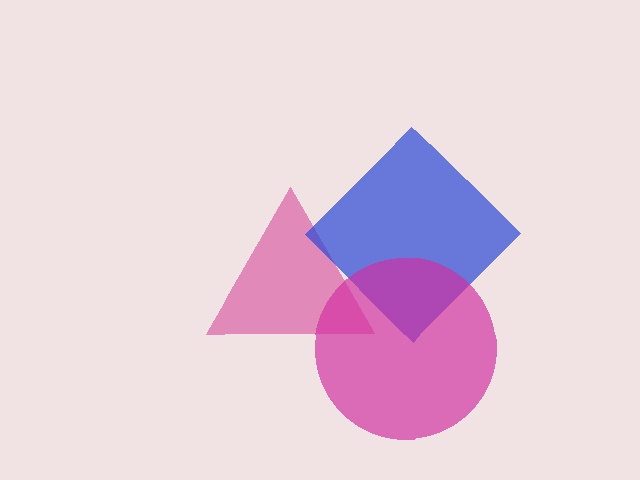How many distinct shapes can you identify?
There are 3 distinct shapes: a pink triangle, a blue diamond, a magenta circle.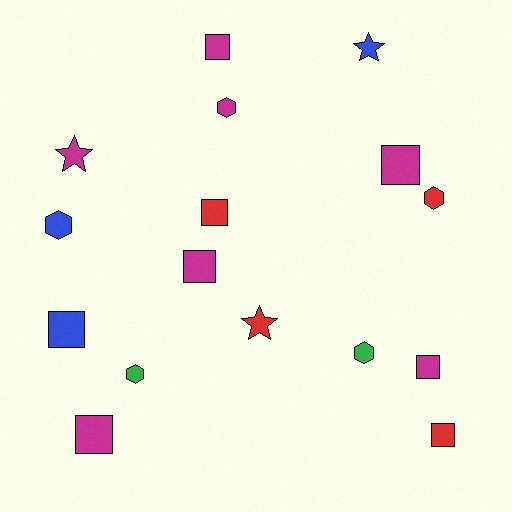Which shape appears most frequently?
Square, with 8 objects.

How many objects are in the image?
There are 16 objects.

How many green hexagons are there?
There are 2 green hexagons.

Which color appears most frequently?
Magenta, with 7 objects.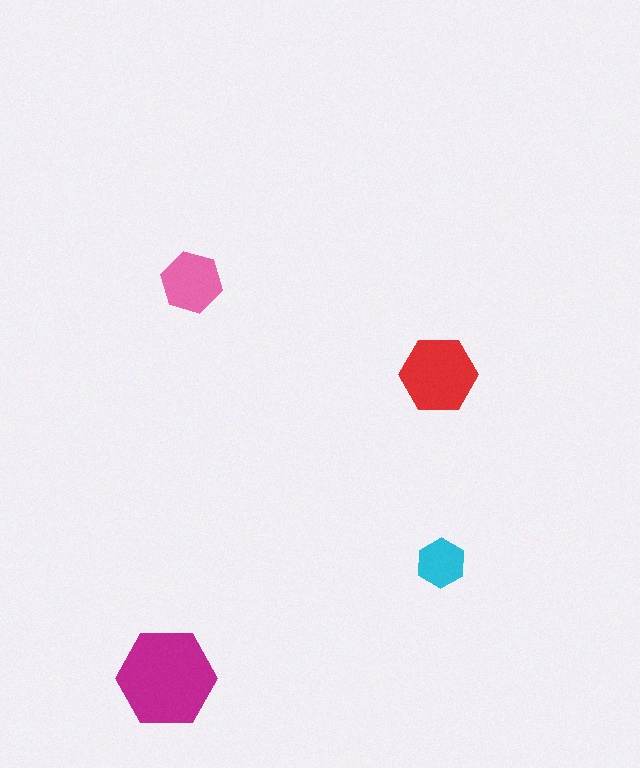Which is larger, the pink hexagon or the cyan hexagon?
The pink one.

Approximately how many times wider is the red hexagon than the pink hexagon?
About 1.5 times wider.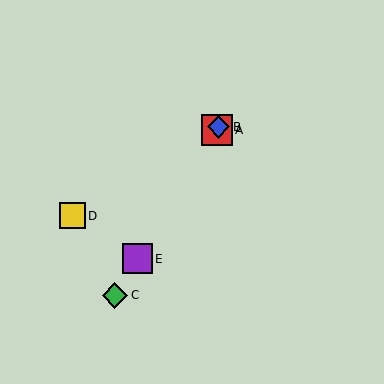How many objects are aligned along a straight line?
4 objects (A, B, C, E) are aligned along a straight line.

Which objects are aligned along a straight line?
Objects A, B, C, E are aligned along a straight line.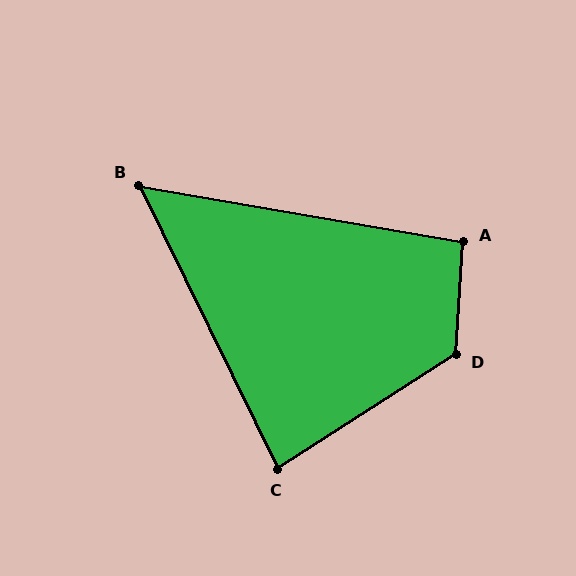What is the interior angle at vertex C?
Approximately 84 degrees (acute).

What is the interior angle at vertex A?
Approximately 96 degrees (obtuse).